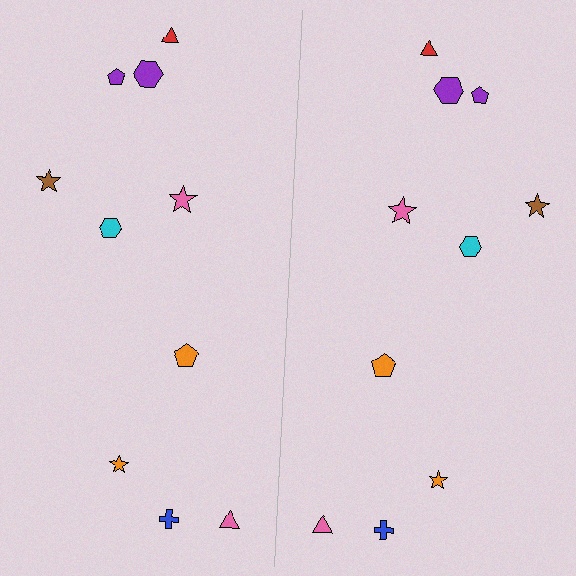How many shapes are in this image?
There are 20 shapes in this image.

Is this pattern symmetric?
Yes, this pattern has bilateral (reflection) symmetry.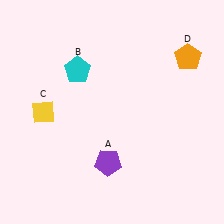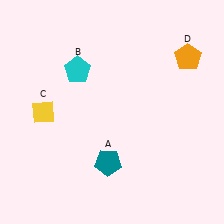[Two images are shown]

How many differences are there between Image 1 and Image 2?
There is 1 difference between the two images.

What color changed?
The pentagon (A) changed from purple in Image 1 to teal in Image 2.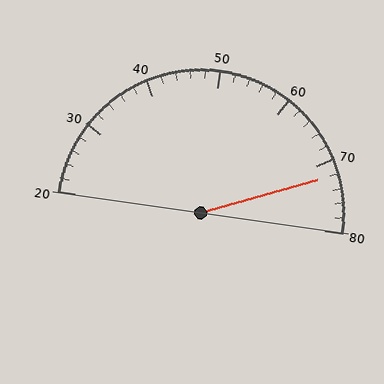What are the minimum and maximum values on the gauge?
The gauge ranges from 20 to 80.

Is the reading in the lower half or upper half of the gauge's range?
The reading is in the upper half of the range (20 to 80).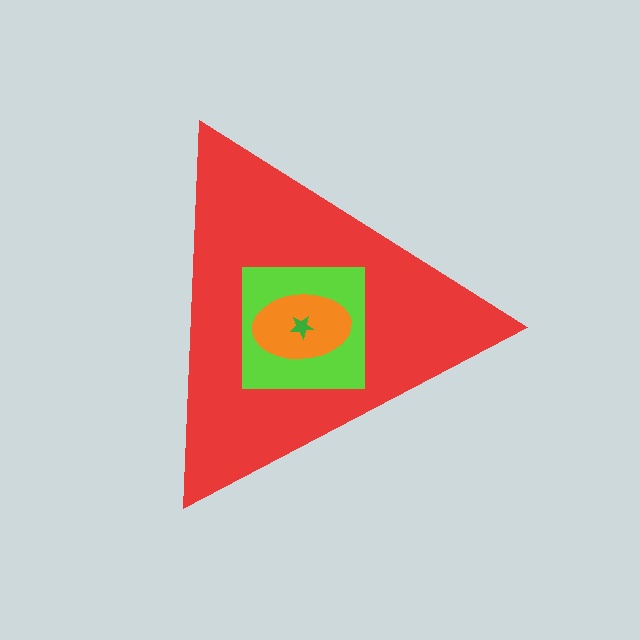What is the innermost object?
The green star.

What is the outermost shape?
The red triangle.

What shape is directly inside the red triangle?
The lime square.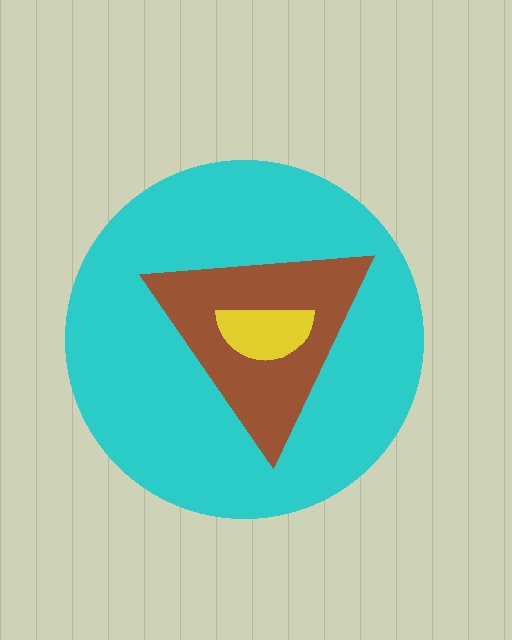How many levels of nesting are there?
3.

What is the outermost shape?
The cyan circle.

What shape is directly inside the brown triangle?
The yellow semicircle.